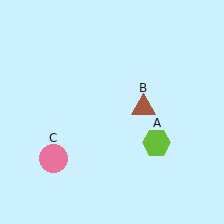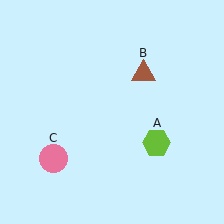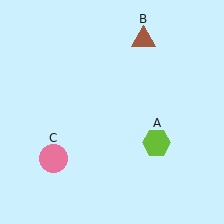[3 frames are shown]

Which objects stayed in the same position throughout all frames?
Lime hexagon (object A) and pink circle (object C) remained stationary.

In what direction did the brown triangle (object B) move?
The brown triangle (object B) moved up.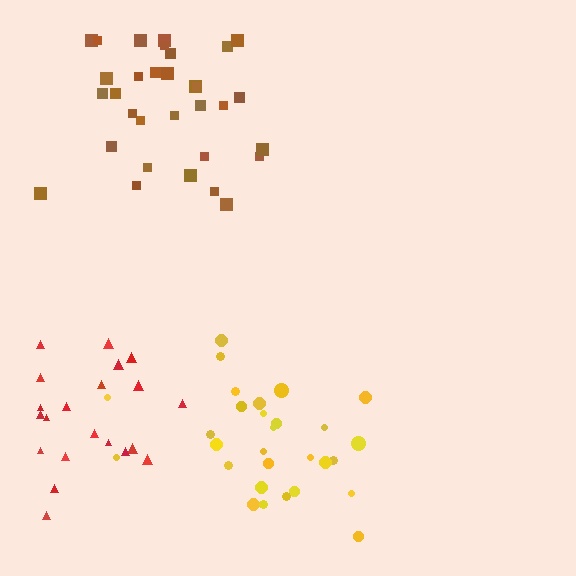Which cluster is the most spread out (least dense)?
Red.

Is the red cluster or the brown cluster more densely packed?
Brown.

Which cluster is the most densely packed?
Brown.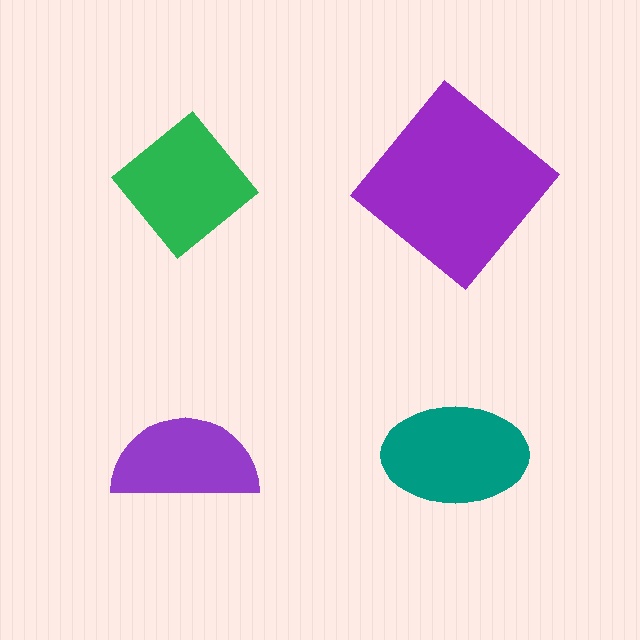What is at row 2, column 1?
A purple semicircle.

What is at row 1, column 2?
A purple diamond.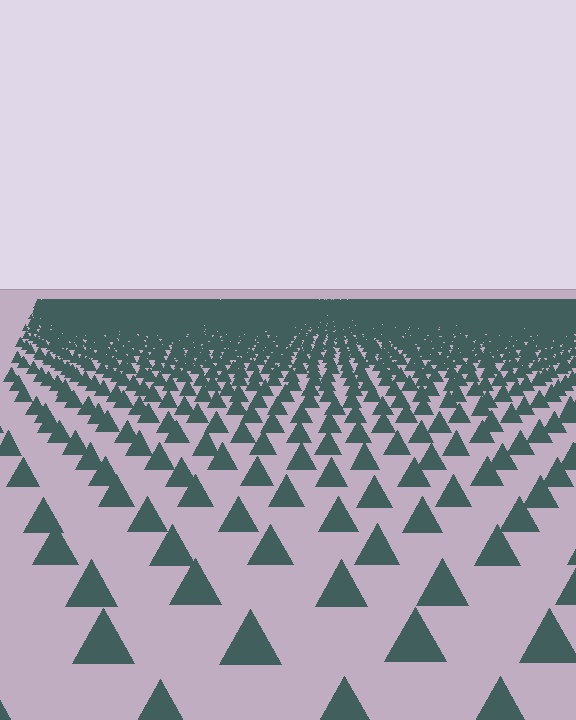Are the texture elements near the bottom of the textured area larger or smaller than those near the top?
Larger. Near the bottom, elements are closer to the viewer and appear at a bigger on-screen size.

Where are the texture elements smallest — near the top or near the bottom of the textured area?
Near the top.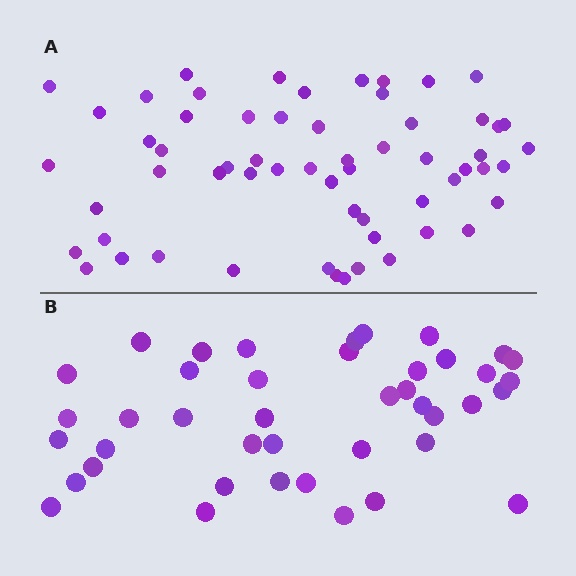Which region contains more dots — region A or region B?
Region A (the top region) has more dots.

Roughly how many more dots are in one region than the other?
Region A has approximately 20 more dots than region B.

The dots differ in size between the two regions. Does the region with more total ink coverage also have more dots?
No. Region B has more total ink coverage because its dots are larger, but region A actually contains more individual dots. Total area can be misleading — the number of items is what matters here.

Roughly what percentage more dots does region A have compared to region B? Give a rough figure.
About 45% more.